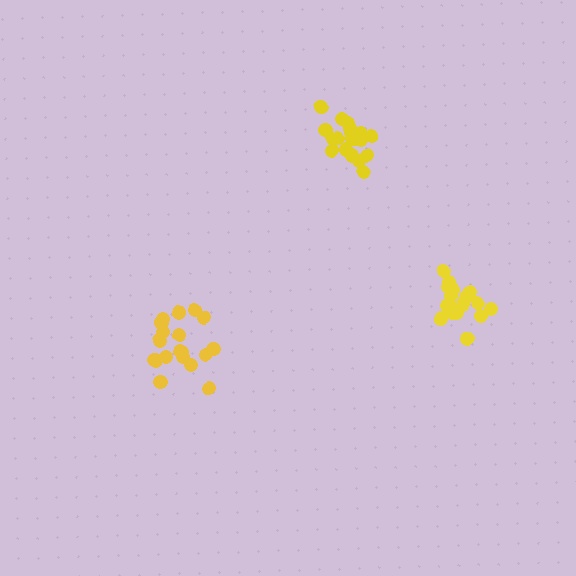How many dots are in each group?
Group 1: 19 dots, Group 2: 19 dots, Group 3: 19 dots (57 total).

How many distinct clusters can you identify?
There are 3 distinct clusters.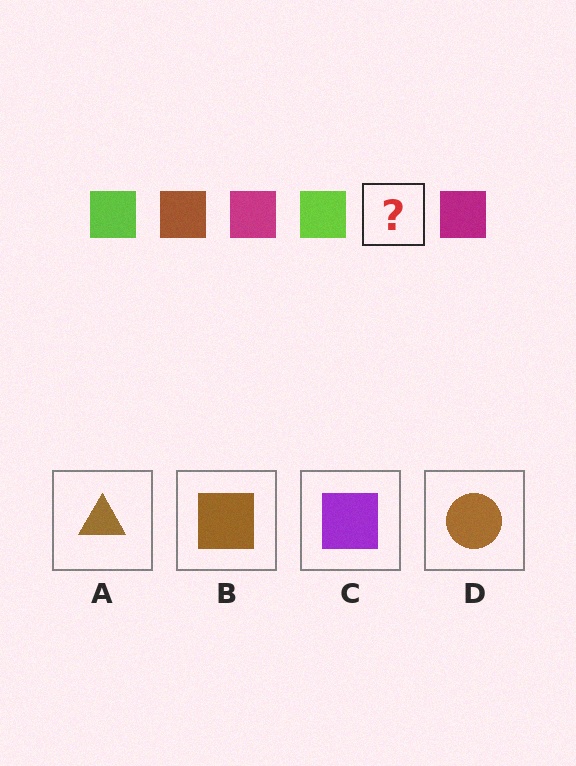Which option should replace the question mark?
Option B.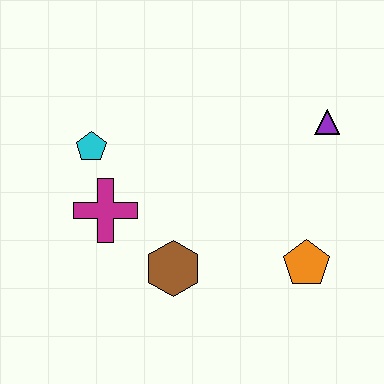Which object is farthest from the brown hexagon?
The purple triangle is farthest from the brown hexagon.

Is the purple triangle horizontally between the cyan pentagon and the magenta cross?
No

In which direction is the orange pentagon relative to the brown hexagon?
The orange pentagon is to the right of the brown hexagon.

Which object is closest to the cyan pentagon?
The magenta cross is closest to the cyan pentagon.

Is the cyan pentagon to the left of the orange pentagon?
Yes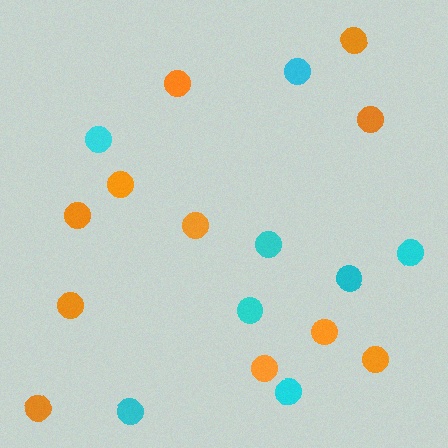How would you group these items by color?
There are 2 groups: one group of orange circles (11) and one group of cyan circles (8).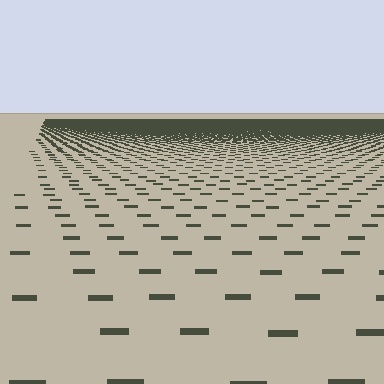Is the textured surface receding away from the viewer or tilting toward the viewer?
The surface is receding away from the viewer. Texture elements get smaller and denser toward the top.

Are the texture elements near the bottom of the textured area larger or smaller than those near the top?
Larger. Near the bottom, elements are closer to the viewer and appear at a bigger on-screen size.